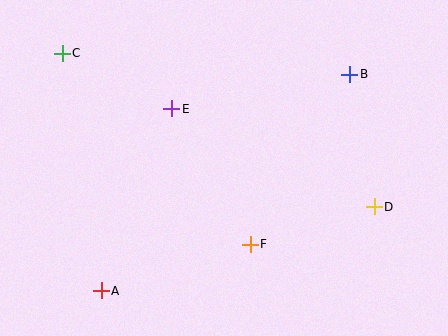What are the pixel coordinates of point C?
Point C is at (62, 53).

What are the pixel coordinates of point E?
Point E is at (172, 109).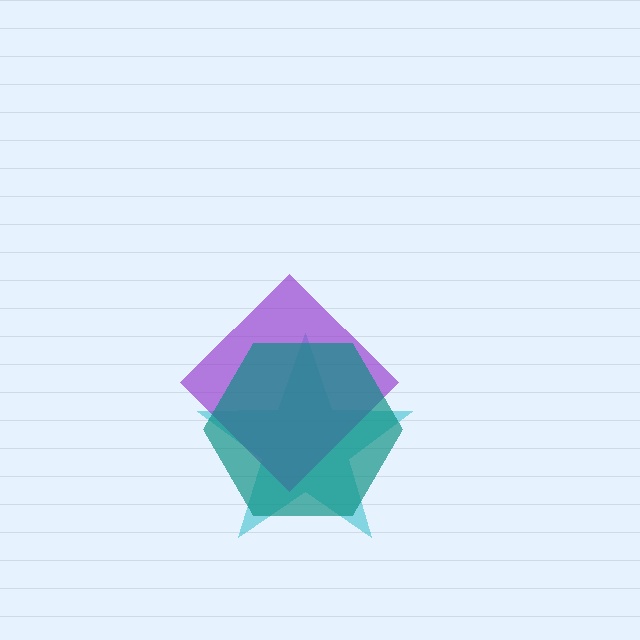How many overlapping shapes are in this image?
There are 3 overlapping shapes in the image.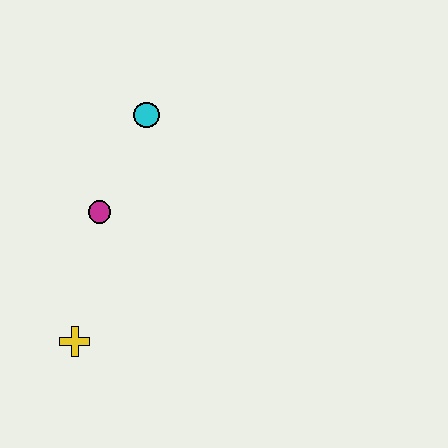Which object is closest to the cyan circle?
The magenta circle is closest to the cyan circle.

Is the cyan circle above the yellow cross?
Yes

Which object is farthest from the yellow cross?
The cyan circle is farthest from the yellow cross.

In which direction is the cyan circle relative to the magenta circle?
The cyan circle is above the magenta circle.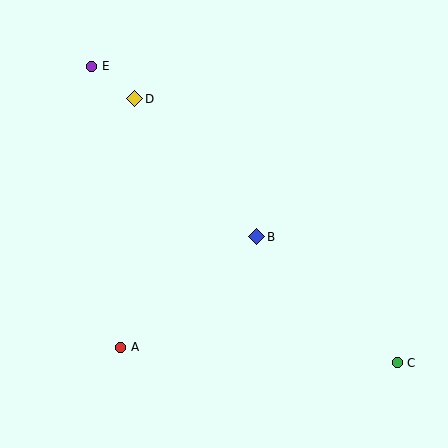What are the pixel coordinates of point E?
Point E is at (92, 66).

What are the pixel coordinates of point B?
Point B is at (257, 237).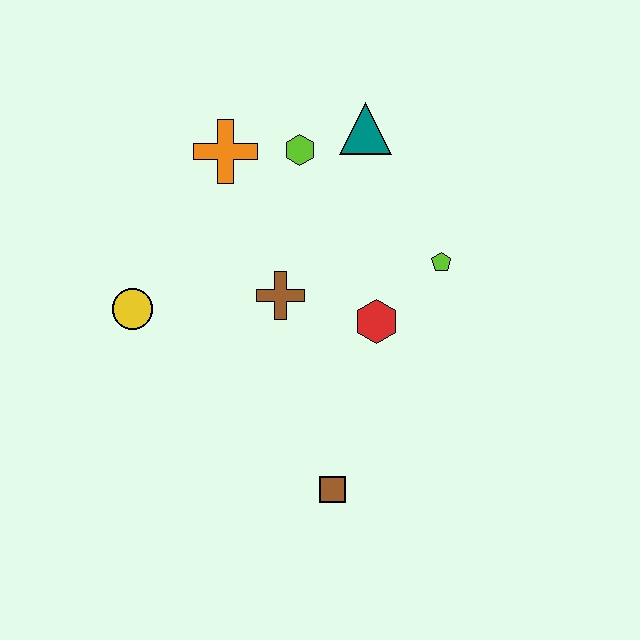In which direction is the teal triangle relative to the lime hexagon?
The teal triangle is to the right of the lime hexagon.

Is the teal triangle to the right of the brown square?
Yes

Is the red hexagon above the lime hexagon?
No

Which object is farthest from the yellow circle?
The lime pentagon is farthest from the yellow circle.